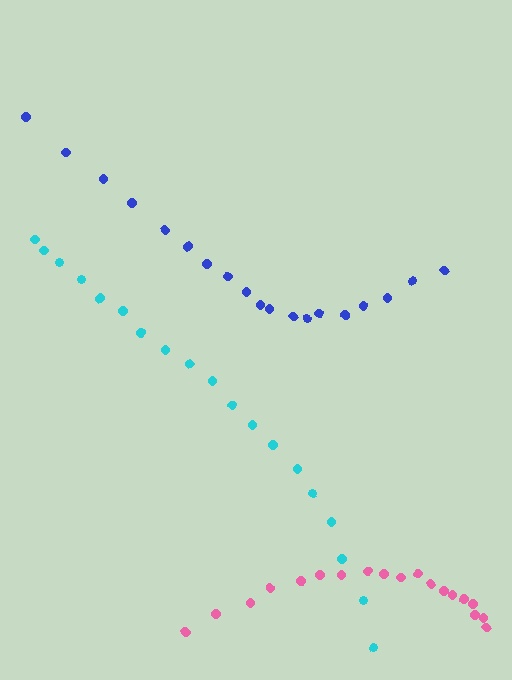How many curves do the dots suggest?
There are 3 distinct paths.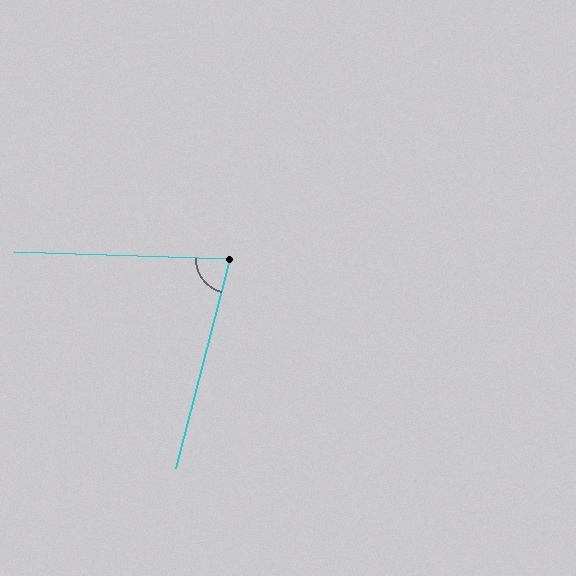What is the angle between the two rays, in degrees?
Approximately 77 degrees.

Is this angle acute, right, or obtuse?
It is acute.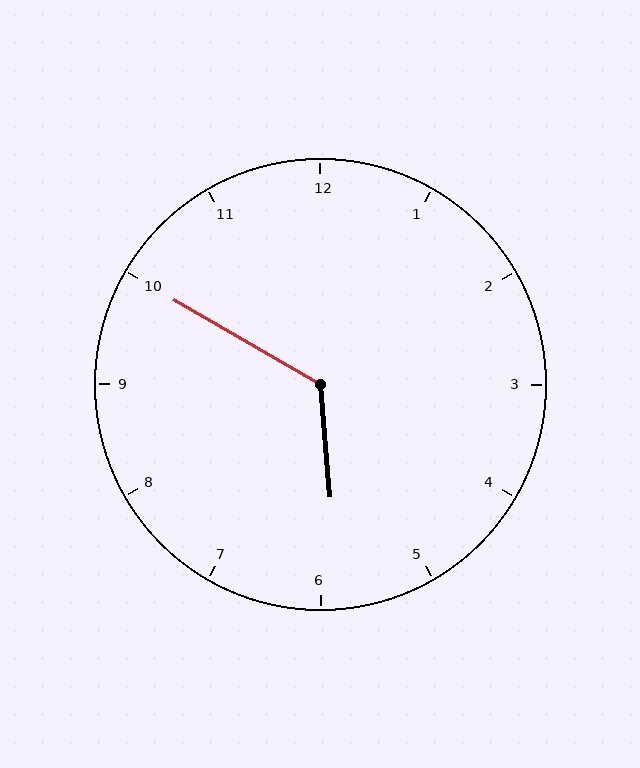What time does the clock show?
5:50.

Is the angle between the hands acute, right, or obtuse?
It is obtuse.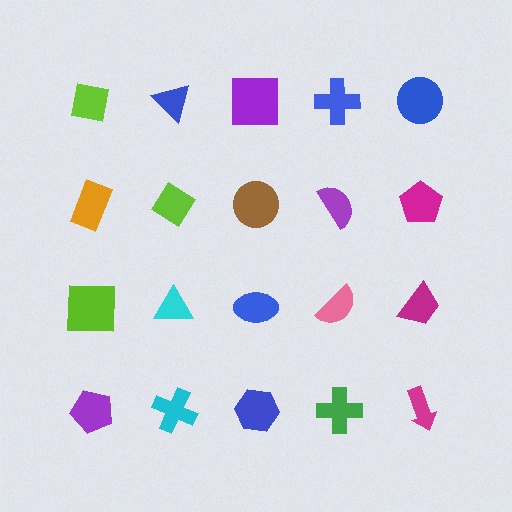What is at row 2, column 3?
A brown circle.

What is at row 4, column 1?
A purple pentagon.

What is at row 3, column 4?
A pink semicircle.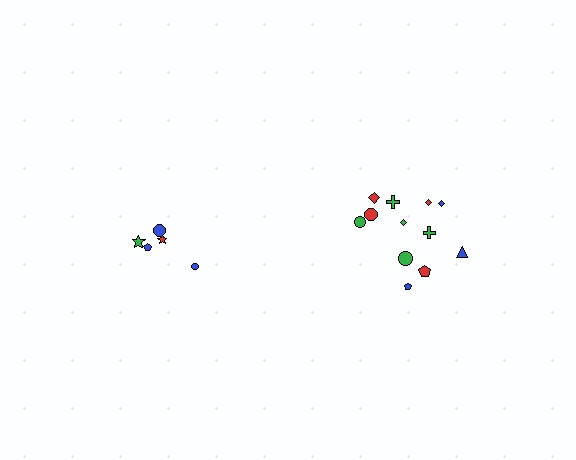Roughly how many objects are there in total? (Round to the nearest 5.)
Roughly 15 objects in total.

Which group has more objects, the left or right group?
The right group.